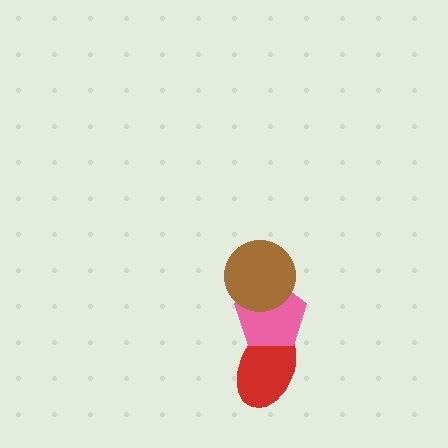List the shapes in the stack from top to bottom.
From top to bottom: the brown circle, the pink pentagon, the red ellipse.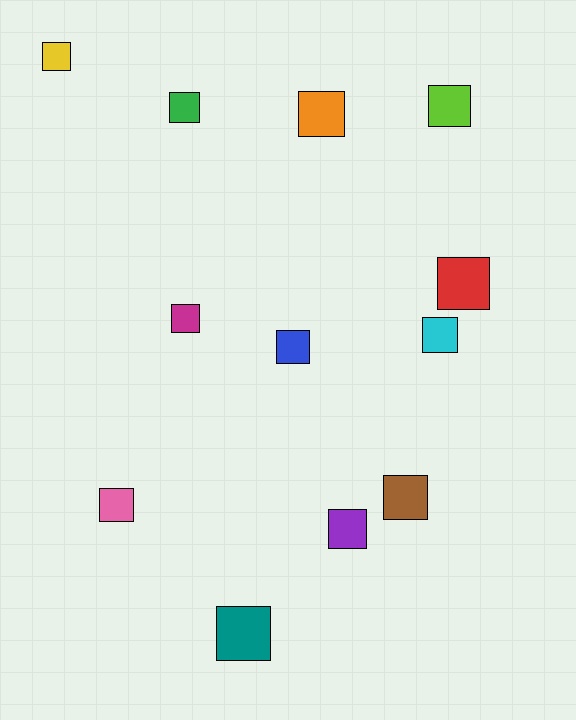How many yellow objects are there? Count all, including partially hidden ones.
There is 1 yellow object.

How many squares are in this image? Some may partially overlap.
There are 12 squares.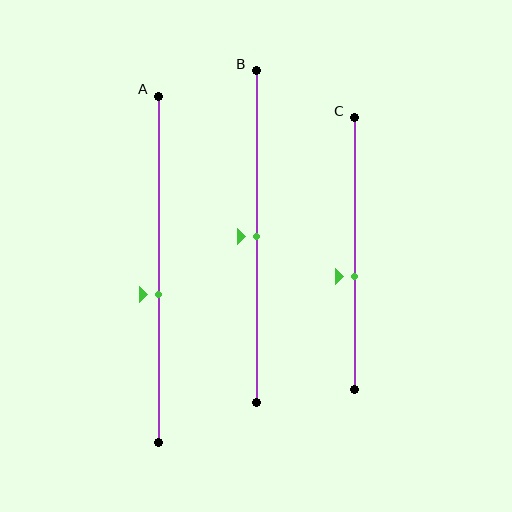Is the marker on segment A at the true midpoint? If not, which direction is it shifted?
No, the marker on segment A is shifted downward by about 7% of the segment length.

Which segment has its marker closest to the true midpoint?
Segment B has its marker closest to the true midpoint.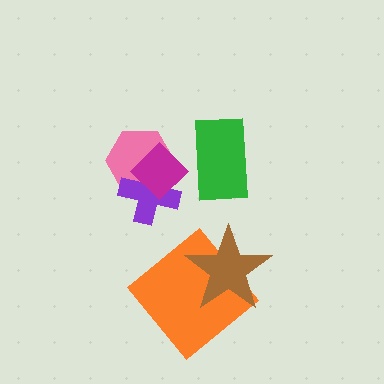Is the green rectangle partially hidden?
No, no other shape covers it.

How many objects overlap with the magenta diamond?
2 objects overlap with the magenta diamond.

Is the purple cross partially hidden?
Yes, it is partially covered by another shape.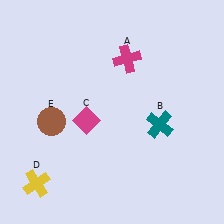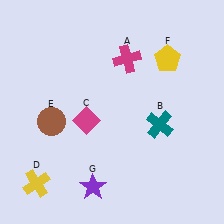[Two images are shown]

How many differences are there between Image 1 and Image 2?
There are 2 differences between the two images.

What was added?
A yellow pentagon (F), a purple star (G) were added in Image 2.